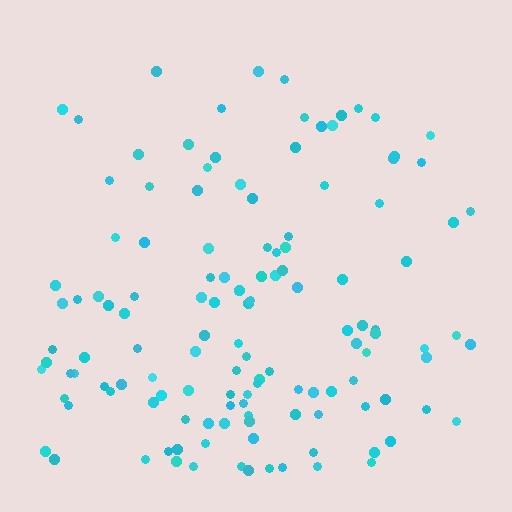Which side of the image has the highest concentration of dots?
The bottom.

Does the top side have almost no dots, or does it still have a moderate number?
Still a moderate number, just noticeably fewer than the bottom.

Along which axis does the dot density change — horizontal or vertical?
Vertical.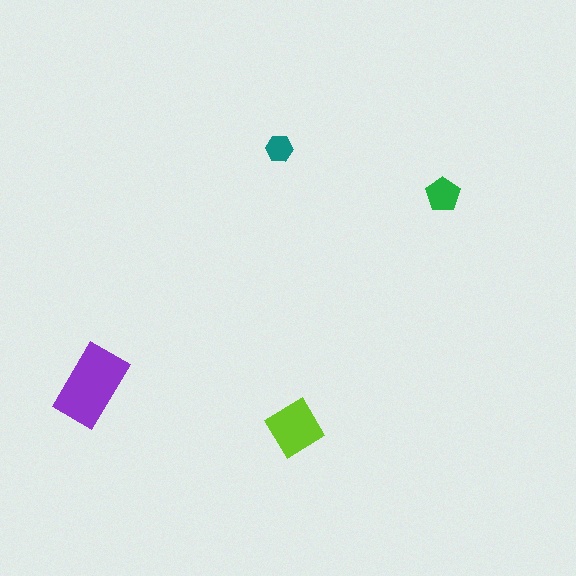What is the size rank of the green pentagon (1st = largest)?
3rd.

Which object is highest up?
The teal hexagon is topmost.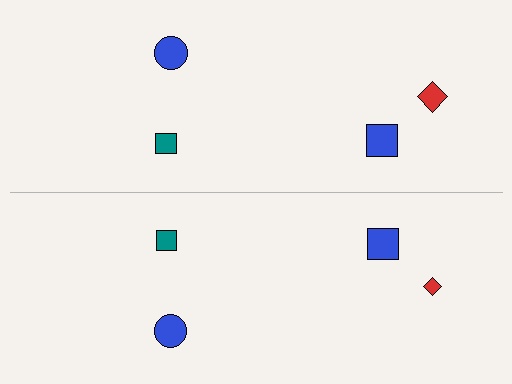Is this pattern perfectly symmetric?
No, the pattern is not perfectly symmetric. The red diamond on the bottom side has a different size than its mirror counterpart.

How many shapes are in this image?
There are 8 shapes in this image.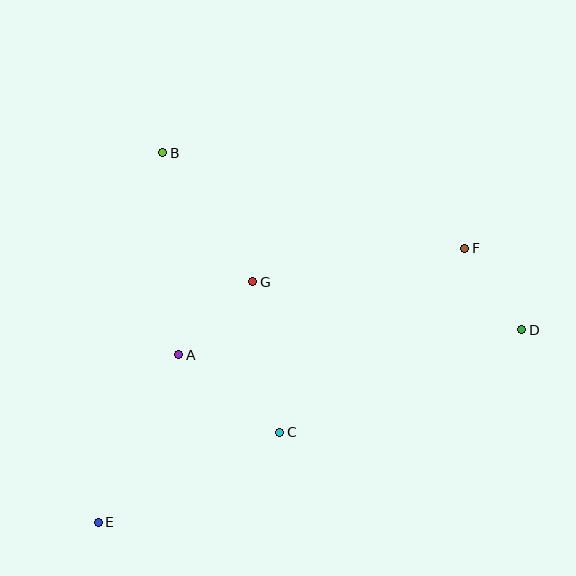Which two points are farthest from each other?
Points D and E are farthest from each other.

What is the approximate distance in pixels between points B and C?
The distance between B and C is approximately 303 pixels.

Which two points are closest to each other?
Points D and F are closest to each other.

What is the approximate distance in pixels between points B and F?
The distance between B and F is approximately 317 pixels.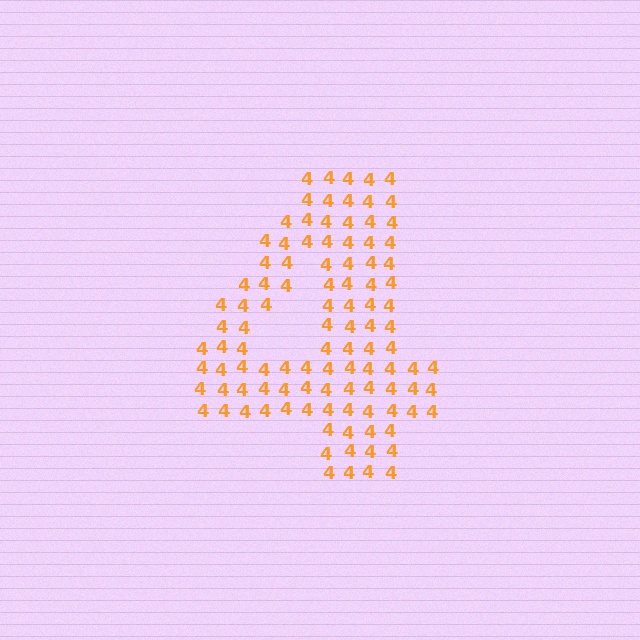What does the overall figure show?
The overall figure shows the digit 4.